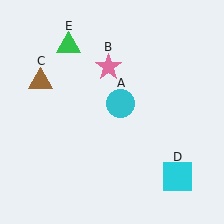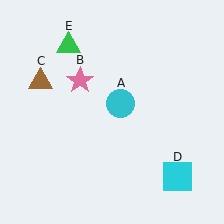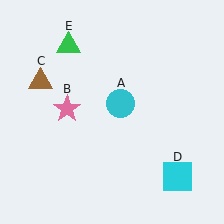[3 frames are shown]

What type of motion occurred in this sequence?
The pink star (object B) rotated counterclockwise around the center of the scene.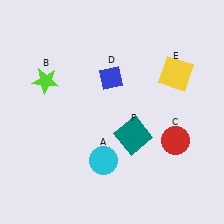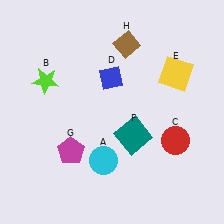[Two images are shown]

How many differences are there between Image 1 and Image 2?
There are 2 differences between the two images.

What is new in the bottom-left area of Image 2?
A magenta pentagon (G) was added in the bottom-left area of Image 2.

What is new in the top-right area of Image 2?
A brown diamond (H) was added in the top-right area of Image 2.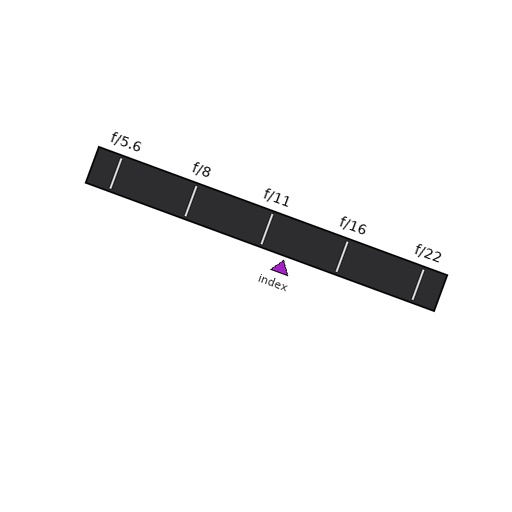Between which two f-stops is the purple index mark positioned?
The index mark is between f/11 and f/16.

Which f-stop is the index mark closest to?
The index mark is closest to f/11.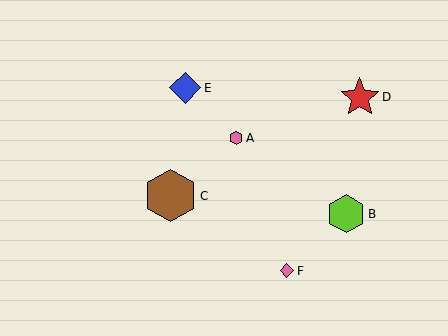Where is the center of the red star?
The center of the red star is at (360, 97).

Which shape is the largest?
The brown hexagon (labeled C) is the largest.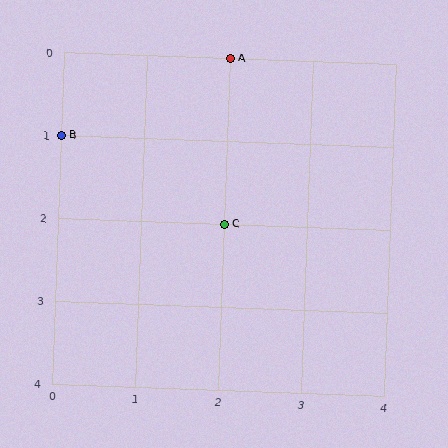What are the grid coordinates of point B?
Point B is at grid coordinates (0, 1).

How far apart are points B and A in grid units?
Points B and A are 2 columns and 1 row apart (about 2.2 grid units diagonally).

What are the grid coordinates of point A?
Point A is at grid coordinates (2, 0).